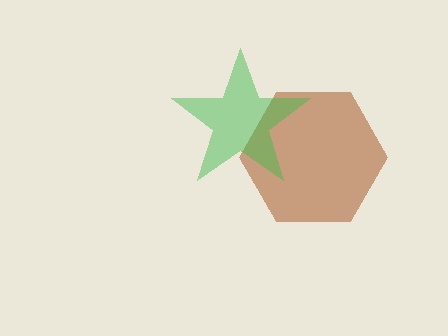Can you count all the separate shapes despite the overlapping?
Yes, there are 2 separate shapes.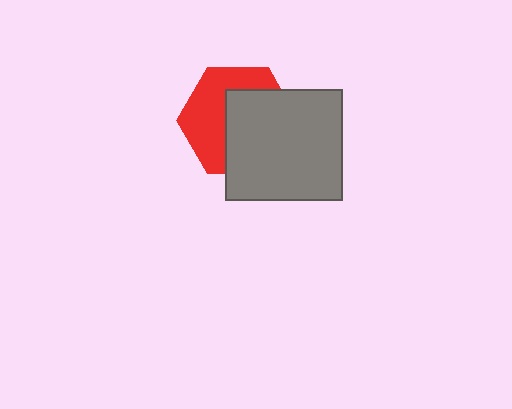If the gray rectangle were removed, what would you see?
You would see the complete red hexagon.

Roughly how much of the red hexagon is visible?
About half of it is visible (roughly 48%).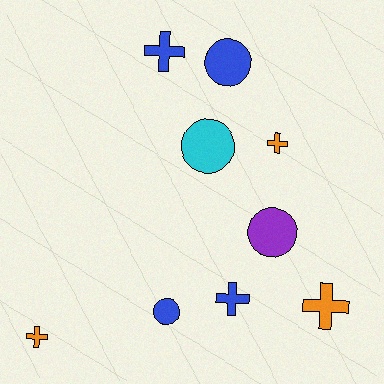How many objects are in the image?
There are 9 objects.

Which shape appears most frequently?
Cross, with 5 objects.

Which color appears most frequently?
Blue, with 4 objects.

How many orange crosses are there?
There are 3 orange crosses.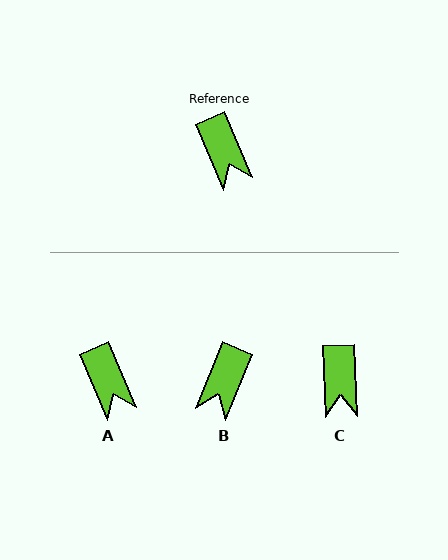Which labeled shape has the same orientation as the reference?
A.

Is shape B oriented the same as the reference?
No, it is off by about 45 degrees.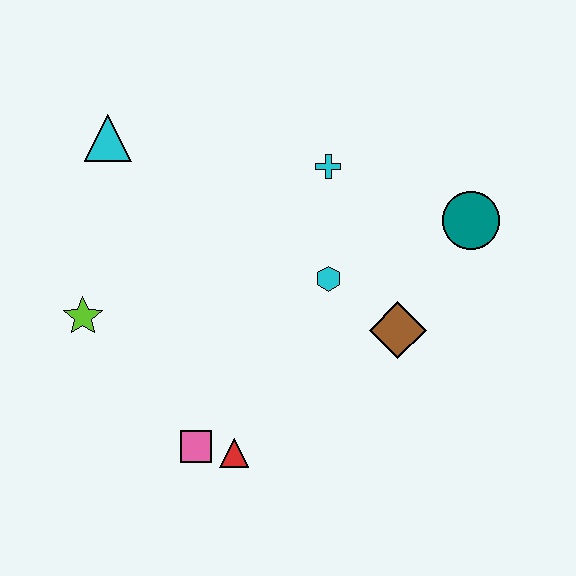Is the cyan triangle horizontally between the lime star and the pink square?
Yes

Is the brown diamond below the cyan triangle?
Yes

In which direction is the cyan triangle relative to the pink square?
The cyan triangle is above the pink square.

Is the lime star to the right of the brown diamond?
No